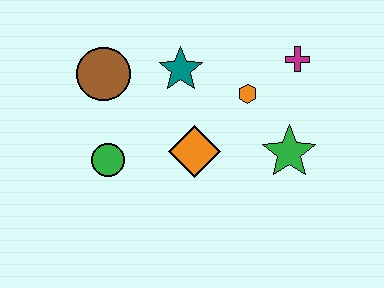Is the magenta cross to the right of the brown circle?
Yes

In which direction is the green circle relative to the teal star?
The green circle is below the teal star.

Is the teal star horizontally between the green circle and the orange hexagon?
Yes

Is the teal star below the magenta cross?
Yes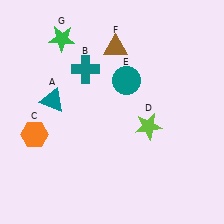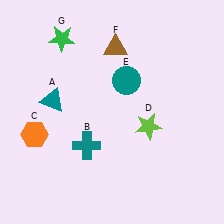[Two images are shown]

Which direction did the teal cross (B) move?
The teal cross (B) moved down.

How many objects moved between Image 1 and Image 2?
1 object moved between the two images.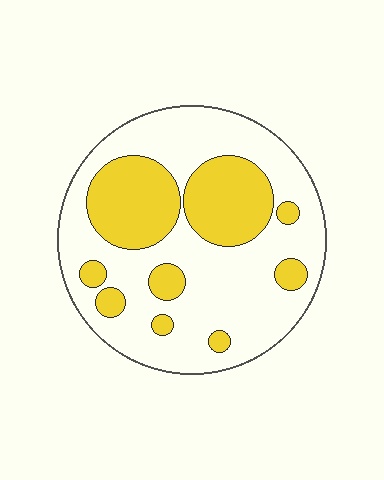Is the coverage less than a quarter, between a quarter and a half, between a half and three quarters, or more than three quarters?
Between a quarter and a half.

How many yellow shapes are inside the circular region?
9.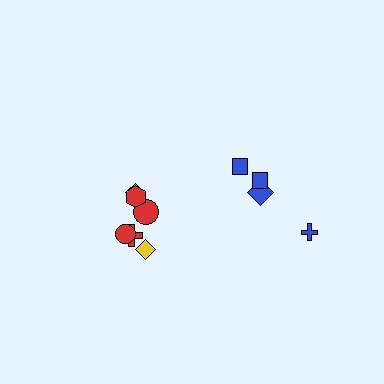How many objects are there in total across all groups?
There are 10 objects.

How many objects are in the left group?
There are 6 objects.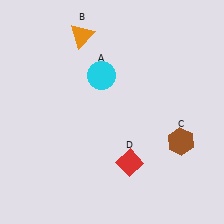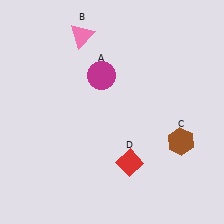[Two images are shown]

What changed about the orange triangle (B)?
In Image 1, B is orange. In Image 2, it changed to pink.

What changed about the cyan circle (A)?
In Image 1, A is cyan. In Image 2, it changed to magenta.